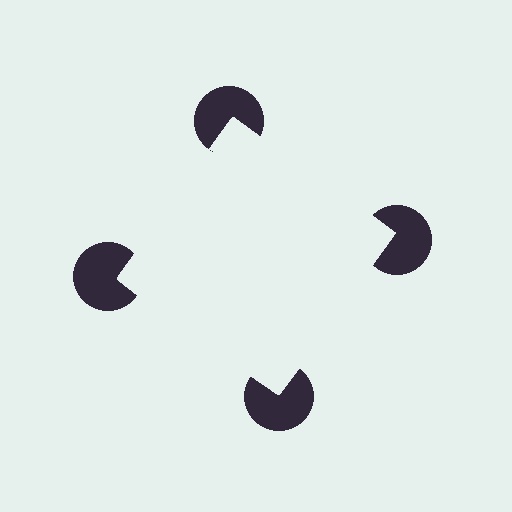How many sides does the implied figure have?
4 sides.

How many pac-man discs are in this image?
There are 4 — one at each vertex of the illusory square.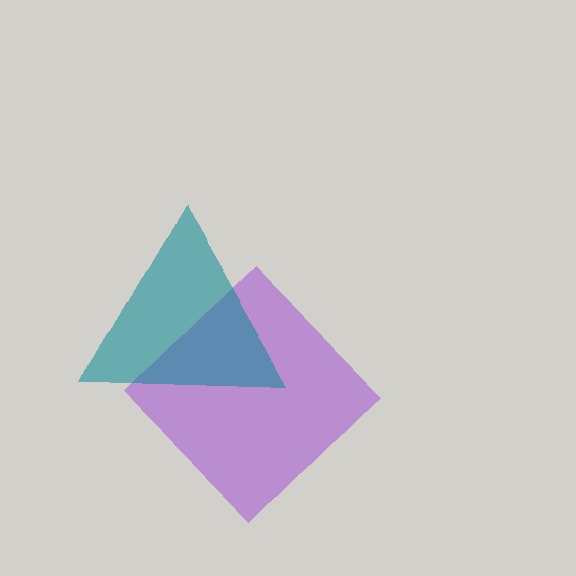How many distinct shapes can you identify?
There are 2 distinct shapes: a purple diamond, a teal triangle.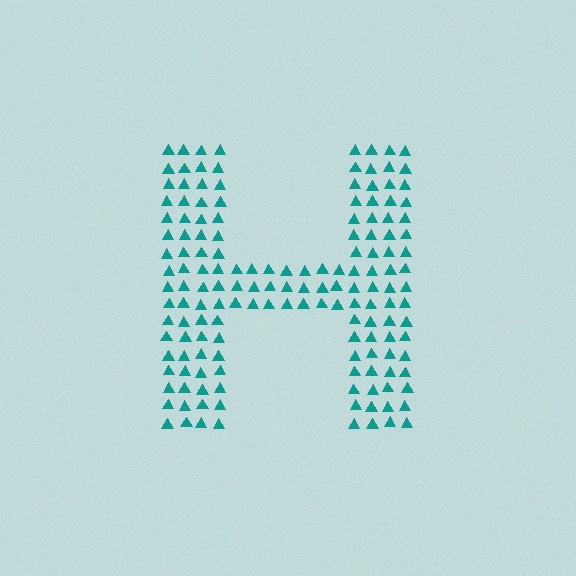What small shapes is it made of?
It is made of small triangles.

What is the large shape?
The large shape is the letter H.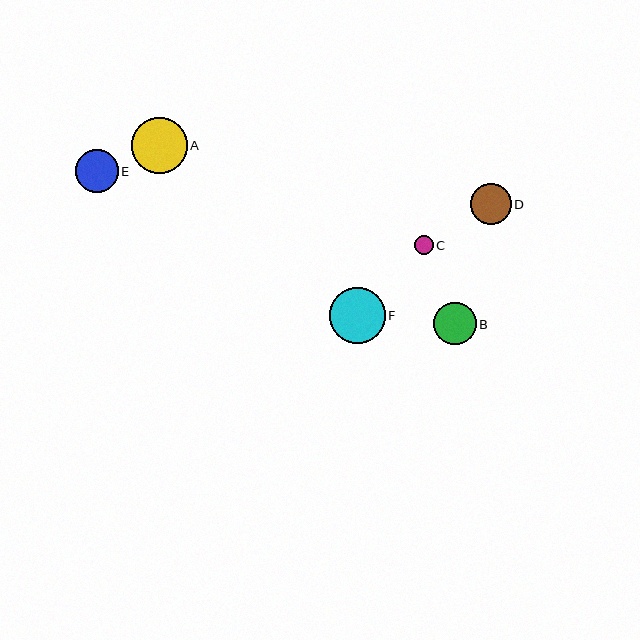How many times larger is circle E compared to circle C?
Circle E is approximately 2.3 times the size of circle C.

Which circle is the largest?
Circle F is the largest with a size of approximately 56 pixels.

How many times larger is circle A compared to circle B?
Circle A is approximately 1.3 times the size of circle B.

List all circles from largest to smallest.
From largest to smallest: F, A, E, B, D, C.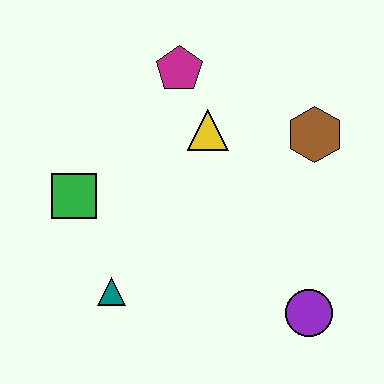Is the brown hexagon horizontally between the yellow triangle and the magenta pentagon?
No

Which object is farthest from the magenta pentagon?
The purple circle is farthest from the magenta pentagon.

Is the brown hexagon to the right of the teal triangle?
Yes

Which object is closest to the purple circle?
The brown hexagon is closest to the purple circle.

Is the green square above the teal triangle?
Yes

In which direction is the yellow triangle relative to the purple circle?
The yellow triangle is above the purple circle.